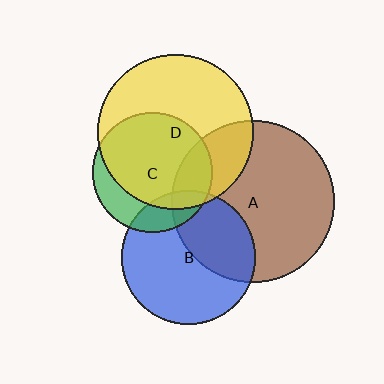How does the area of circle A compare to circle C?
Approximately 1.8 times.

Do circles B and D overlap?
Yes.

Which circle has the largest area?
Circle A (brown).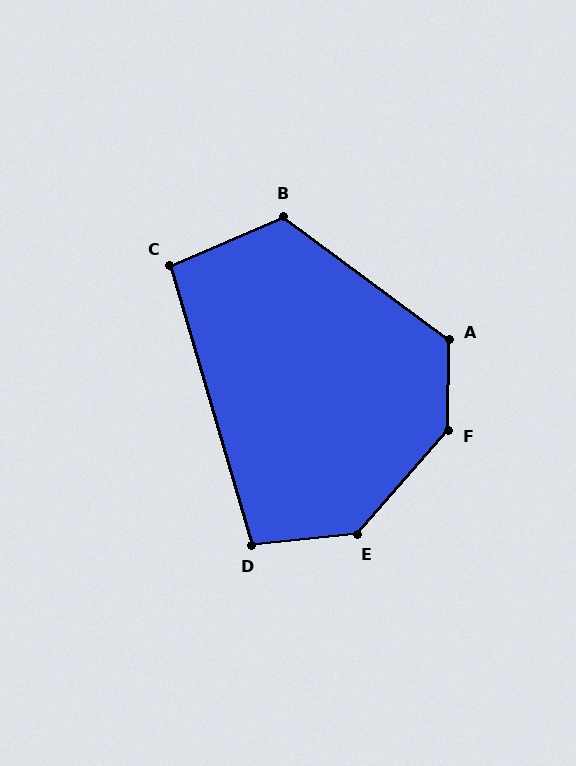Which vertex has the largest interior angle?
F, at approximately 140 degrees.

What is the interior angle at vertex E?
Approximately 137 degrees (obtuse).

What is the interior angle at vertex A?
Approximately 126 degrees (obtuse).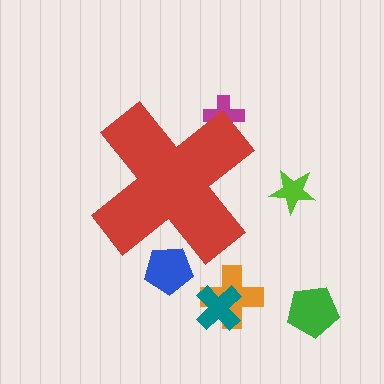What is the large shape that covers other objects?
A red cross.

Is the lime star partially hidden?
No, the lime star is fully visible.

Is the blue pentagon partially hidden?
Yes, the blue pentagon is partially hidden behind the red cross.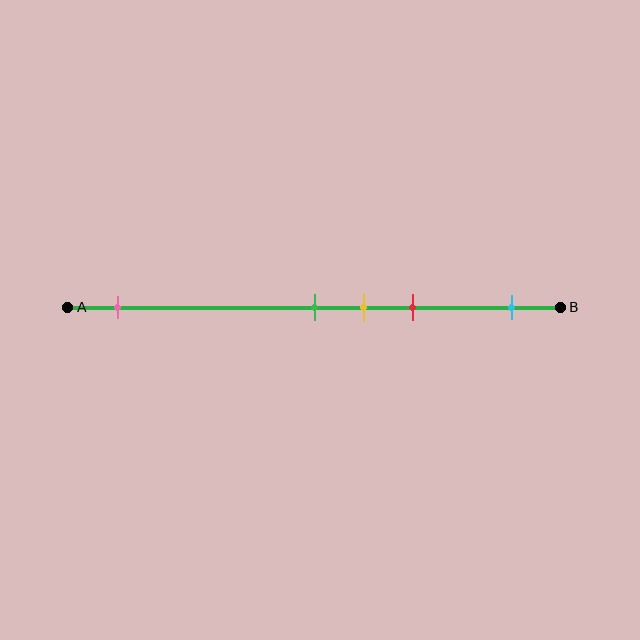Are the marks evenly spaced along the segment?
No, the marks are not evenly spaced.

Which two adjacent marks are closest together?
The green and yellow marks are the closest adjacent pair.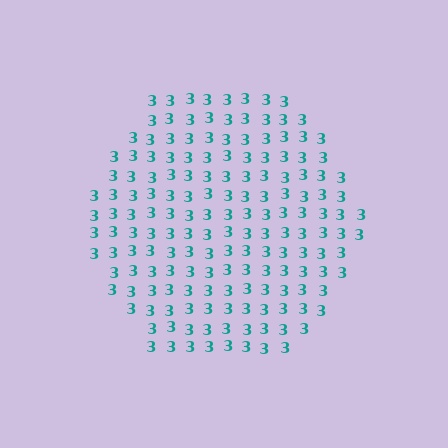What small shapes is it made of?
It is made of small digit 3's.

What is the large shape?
The large shape is a hexagon.